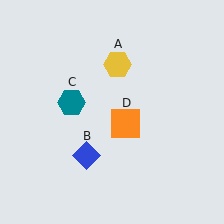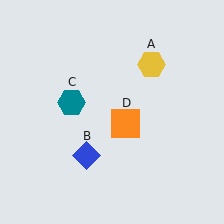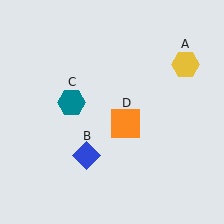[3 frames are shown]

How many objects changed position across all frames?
1 object changed position: yellow hexagon (object A).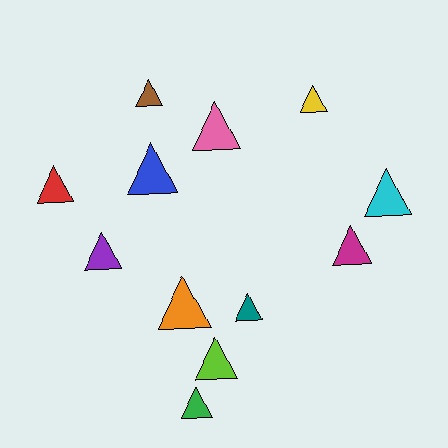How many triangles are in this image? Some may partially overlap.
There are 12 triangles.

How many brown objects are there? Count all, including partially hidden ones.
There is 1 brown object.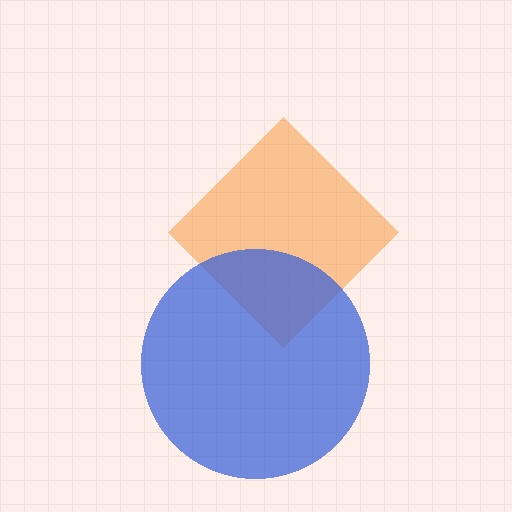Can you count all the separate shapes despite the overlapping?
Yes, there are 2 separate shapes.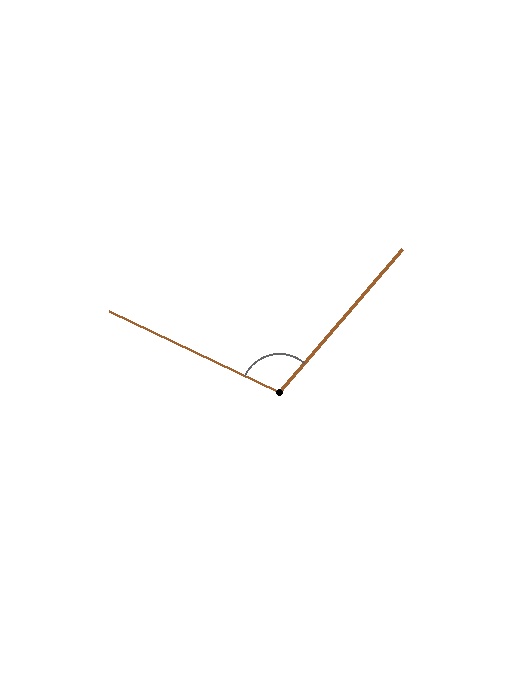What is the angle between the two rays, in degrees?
Approximately 105 degrees.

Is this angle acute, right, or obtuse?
It is obtuse.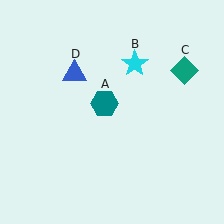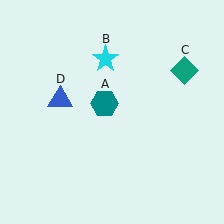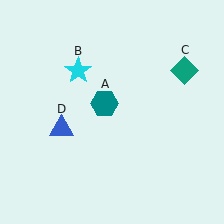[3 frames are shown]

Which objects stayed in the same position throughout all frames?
Teal hexagon (object A) and teal diamond (object C) remained stationary.